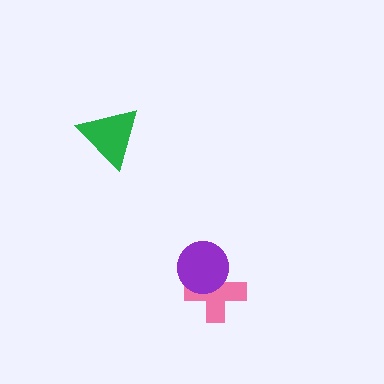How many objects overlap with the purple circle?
1 object overlaps with the purple circle.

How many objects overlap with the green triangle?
0 objects overlap with the green triangle.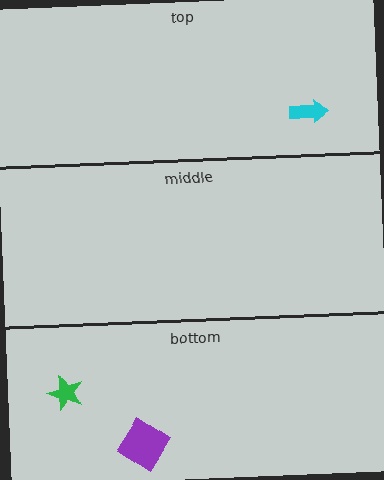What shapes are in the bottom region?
The purple diamond, the green star.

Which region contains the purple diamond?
The bottom region.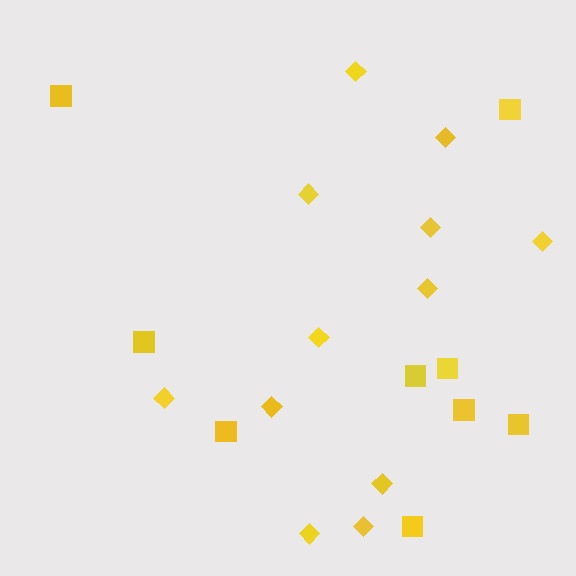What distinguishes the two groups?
There are 2 groups: one group of squares (9) and one group of diamonds (12).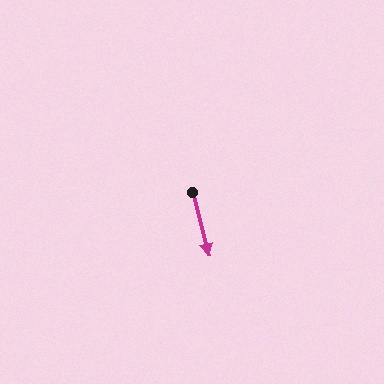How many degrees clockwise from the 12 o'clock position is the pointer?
Approximately 165 degrees.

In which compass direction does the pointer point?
South.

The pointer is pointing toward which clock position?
Roughly 5 o'clock.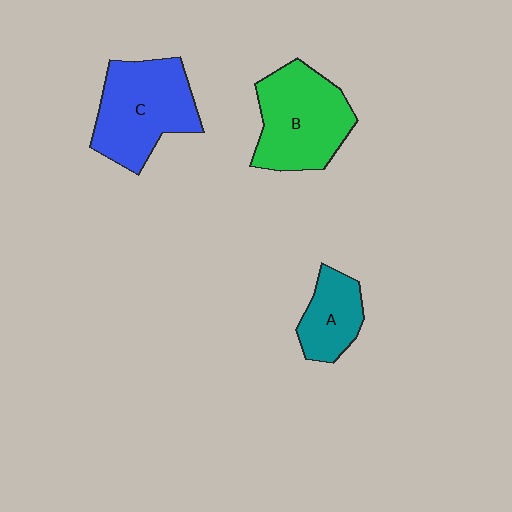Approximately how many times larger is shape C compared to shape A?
Approximately 1.9 times.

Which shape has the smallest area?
Shape A (teal).